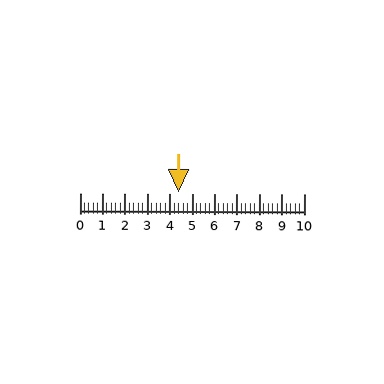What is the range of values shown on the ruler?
The ruler shows values from 0 to 10.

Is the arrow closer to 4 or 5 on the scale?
The arrow is closer to 4.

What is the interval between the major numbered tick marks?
The major tick marks are spaced 1 units apart.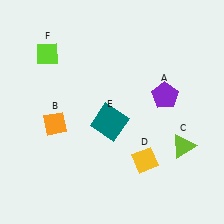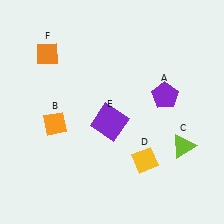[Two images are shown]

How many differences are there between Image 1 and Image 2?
There are 2 differences between the two images.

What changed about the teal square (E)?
In Image 1, E is teal. In Image 2, it changed to purple.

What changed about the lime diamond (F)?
In Image 1, F is lime. In Image 2, it changed to orange.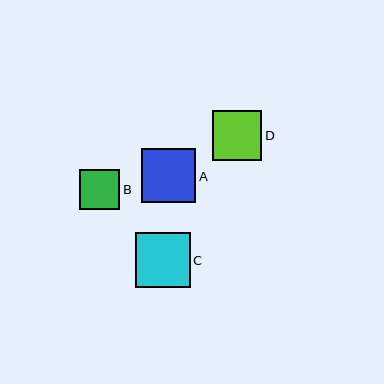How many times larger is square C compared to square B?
Square C is approximately 1.4 times the size of square B.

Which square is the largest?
Square C is the largest with a size of approximately 55 pixels.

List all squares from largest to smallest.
From largest to smallest: C, A, D, B.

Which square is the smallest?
Square B is the smallest with a size of approximately 40 pixels.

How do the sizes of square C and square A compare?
Square C and square A are approximately the same size.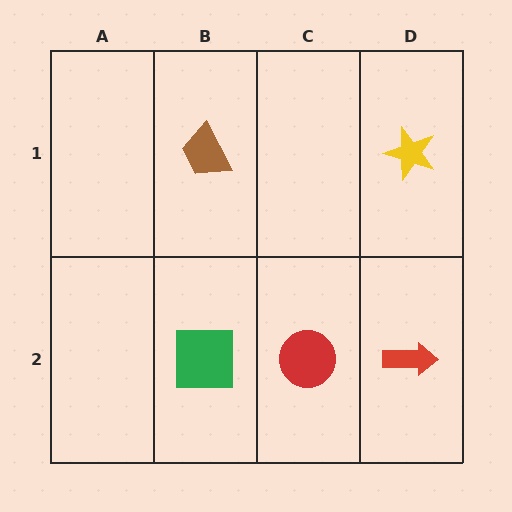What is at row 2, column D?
A red arrow.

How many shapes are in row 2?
3 shapes.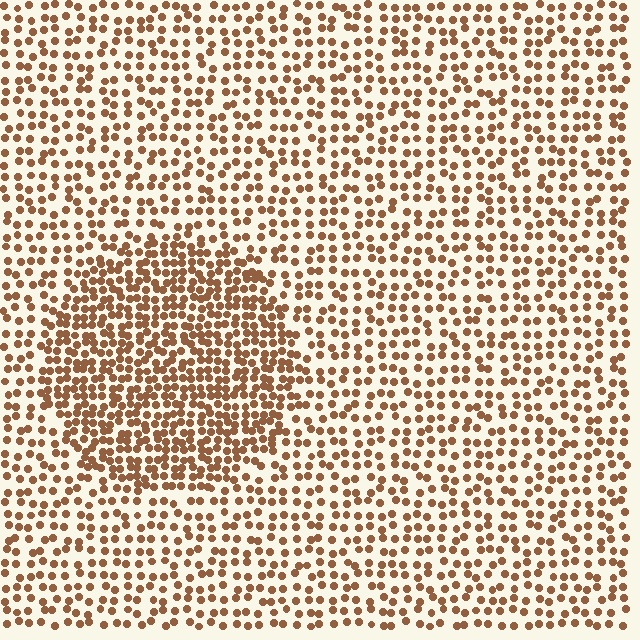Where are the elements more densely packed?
The elements are more densely packed inside the circle boundary.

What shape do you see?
I see a circle.